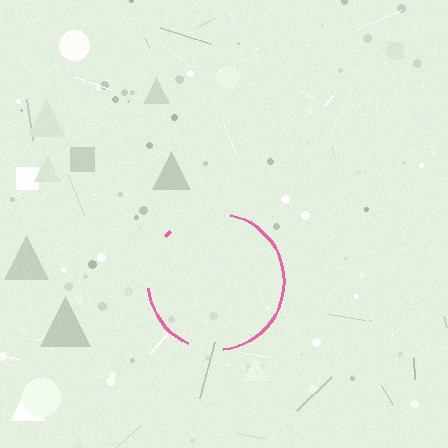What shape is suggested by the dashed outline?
The dashed outline suggests a circle.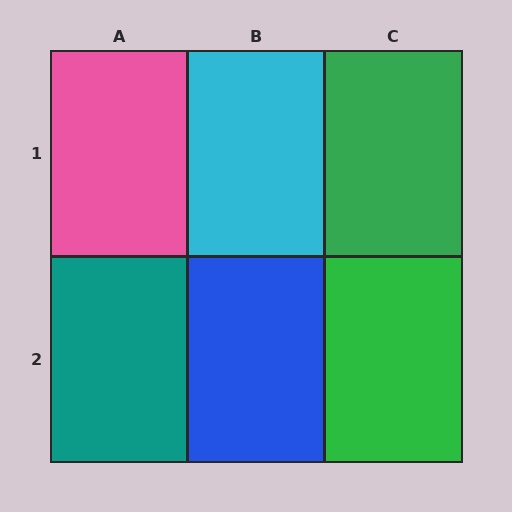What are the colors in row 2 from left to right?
Teal, blue, green.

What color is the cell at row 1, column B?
Cyan.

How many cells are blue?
1 cell is blue.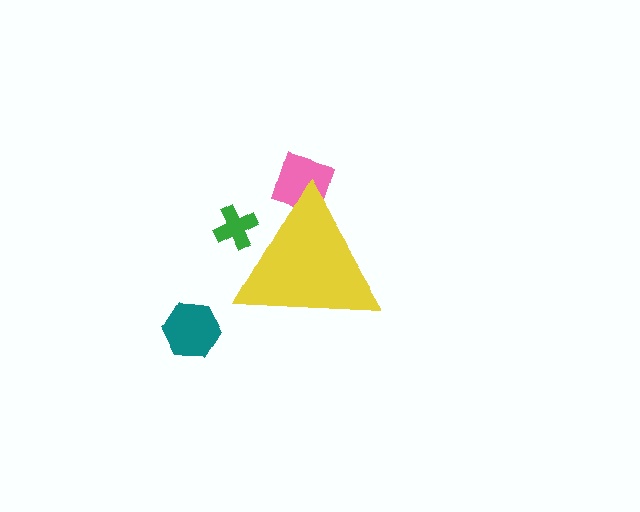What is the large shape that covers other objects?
A yellow triangle.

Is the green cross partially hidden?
Yes, the green cross is partially hidden behind the yellow triangle.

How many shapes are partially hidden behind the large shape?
2 shapes are partially hidden.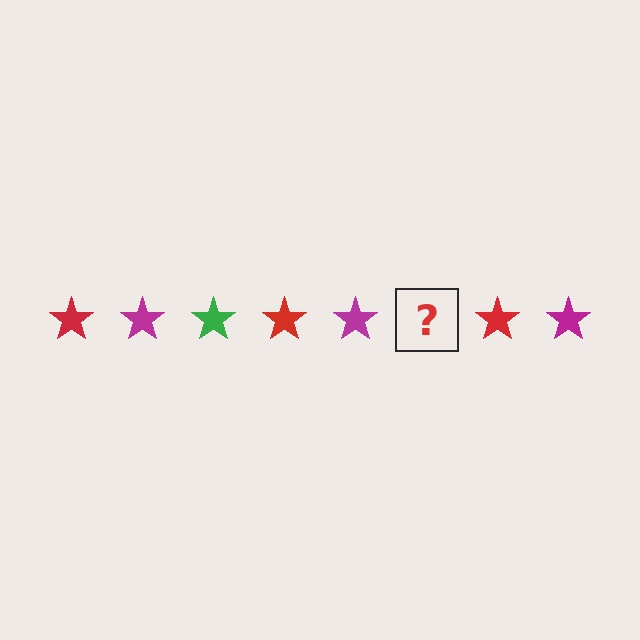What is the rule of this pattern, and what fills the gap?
The rule is that the pattern cycles through red, magenta, green stars. The gap should be filled with a green star.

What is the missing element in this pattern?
The missing element is a green star.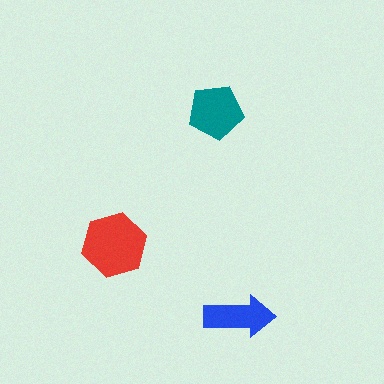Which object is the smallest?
The blue arrow.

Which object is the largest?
The red hexagon.